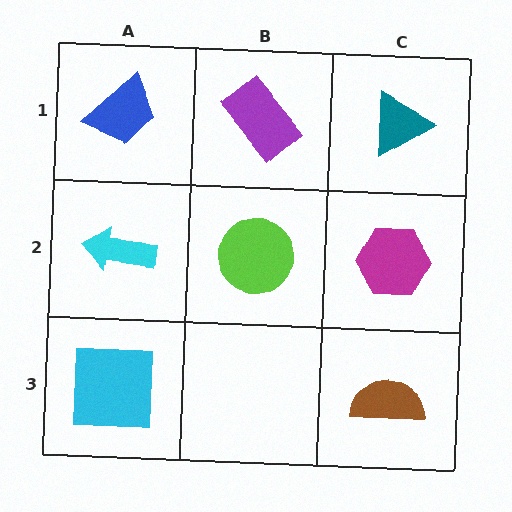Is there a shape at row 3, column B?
No, that cell is empty.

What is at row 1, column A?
A blue trapezoid.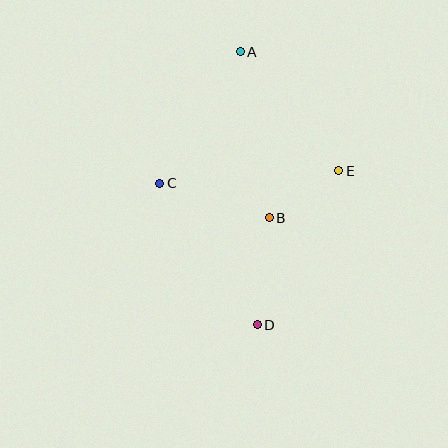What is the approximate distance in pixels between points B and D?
The distance between B and D is approximately 107 pixels.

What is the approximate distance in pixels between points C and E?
The distance between C and E is approximately 179 pixels.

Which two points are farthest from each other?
Points A and D are farthest from each other.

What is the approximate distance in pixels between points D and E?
The distance between D and E is approximately 174 pixels.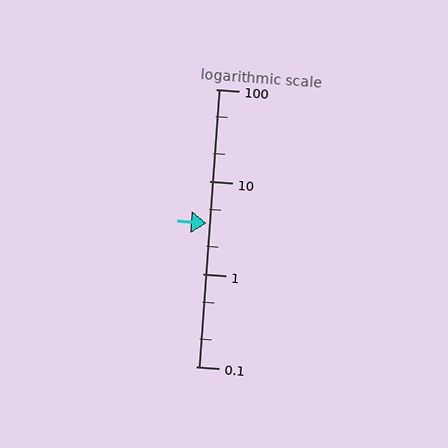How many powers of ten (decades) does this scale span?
The scale spans 3 decades, from 0.1 to 100.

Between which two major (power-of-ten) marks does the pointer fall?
The pointer is between 1 and 10.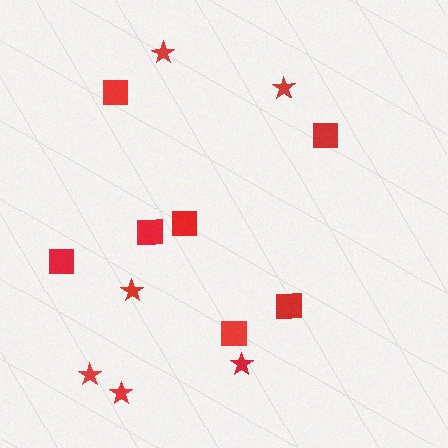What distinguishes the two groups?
There are 2 groups: one group of squares (7) and one group of stars (6).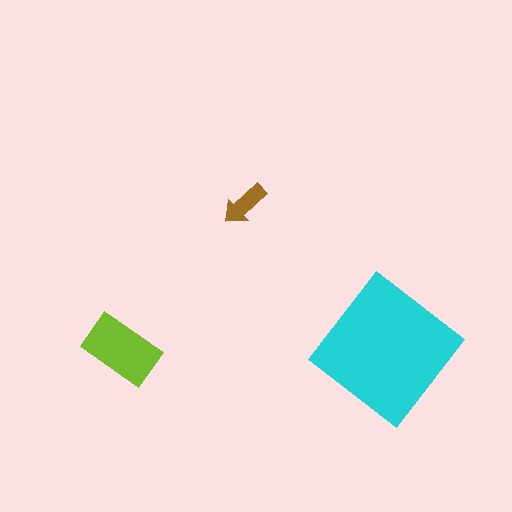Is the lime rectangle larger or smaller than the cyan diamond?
Smaller.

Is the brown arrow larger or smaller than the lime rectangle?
Smaller.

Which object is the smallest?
The brown arrow.